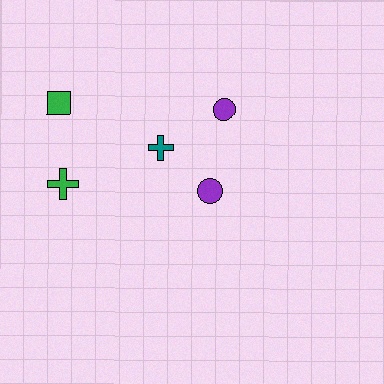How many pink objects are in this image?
There are no pink objects.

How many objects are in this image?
There are 5 objects.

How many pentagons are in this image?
There are no pentagons.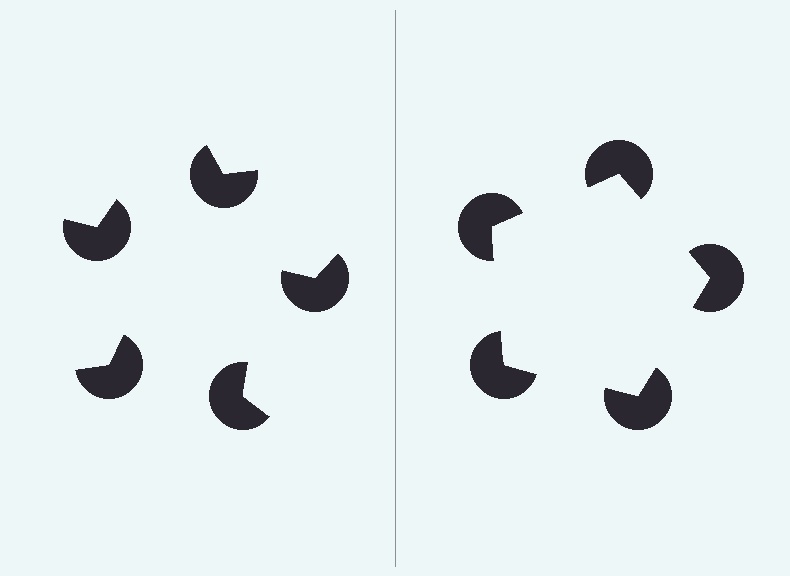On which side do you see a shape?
An illusory pentagon appears on the right side. On the left side the wedge cuts are rotated, so no coherent shape forms.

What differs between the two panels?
The pac-man discs are positioned identically on both sides; only the wedge orientations differ. On the right they align to a pentagon; on the left they are misaligned.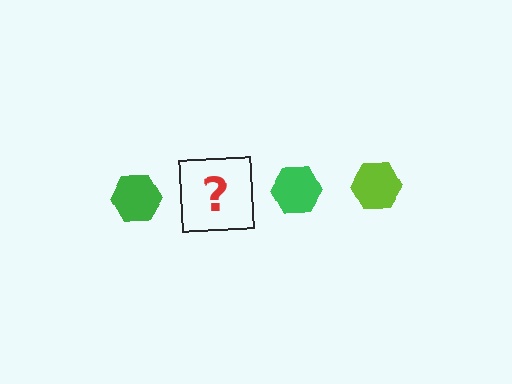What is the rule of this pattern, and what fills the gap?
The rule is that the pattern cycles through green, lime hexagons. The gap should be filled with a lime hexagon.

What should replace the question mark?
The question mark should be replaced with a lime hexagon.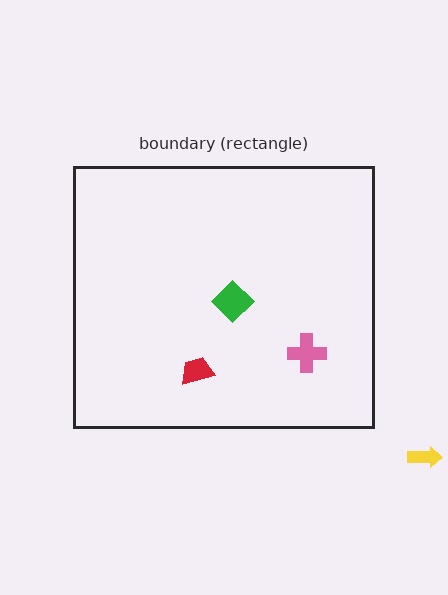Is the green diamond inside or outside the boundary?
Inside.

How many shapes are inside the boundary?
3 inside, 1 outside.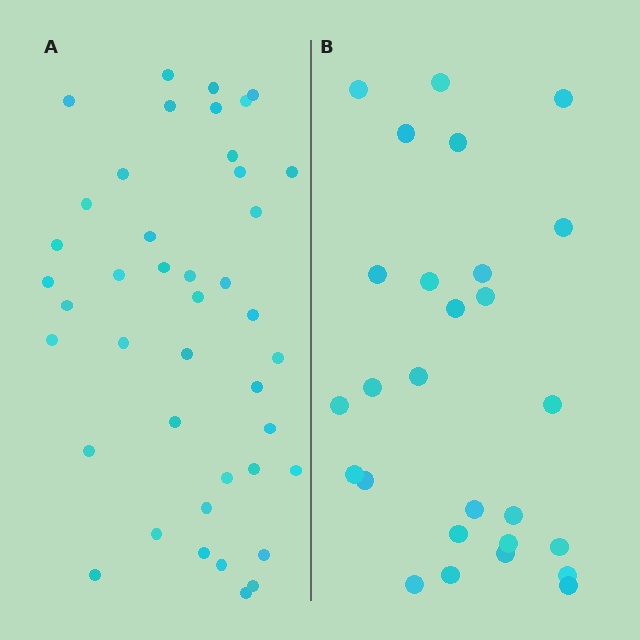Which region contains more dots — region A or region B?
Region A (the left region) has more dots.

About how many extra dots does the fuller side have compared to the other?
Region A has approximately 15 more dots than region B.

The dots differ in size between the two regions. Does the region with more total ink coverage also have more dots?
No. Region B has more total ink coverage because its dots are larger, but region A actually contains more individual dots. Total area can be misleading — the number of items is what matters here.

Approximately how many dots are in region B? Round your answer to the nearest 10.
About 30 dots. (The exact count is 27, which rounds to 30.)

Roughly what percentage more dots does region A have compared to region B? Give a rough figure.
About 55% more.